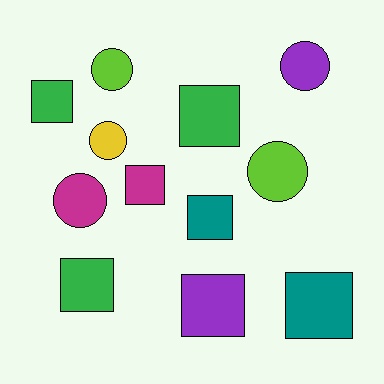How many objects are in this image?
There are 12 objects.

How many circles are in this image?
There are 5 circles.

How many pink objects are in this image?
There are no pink objects.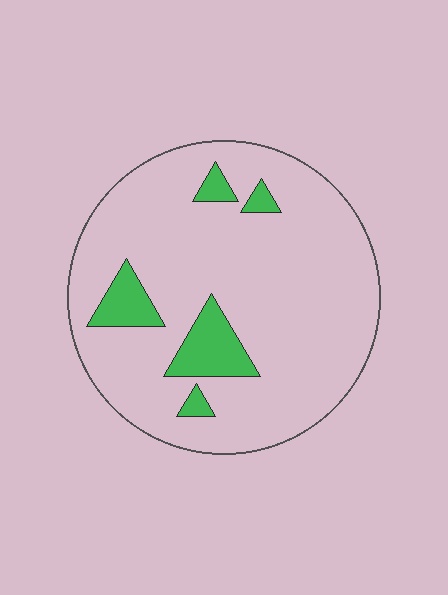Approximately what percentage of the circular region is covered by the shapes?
Approximately 10%.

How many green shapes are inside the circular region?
5.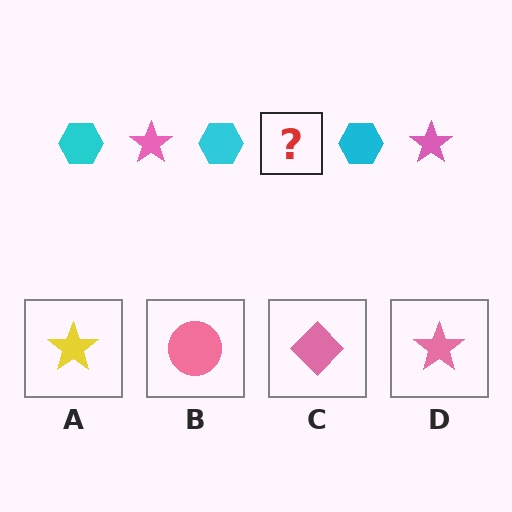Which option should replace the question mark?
Option D.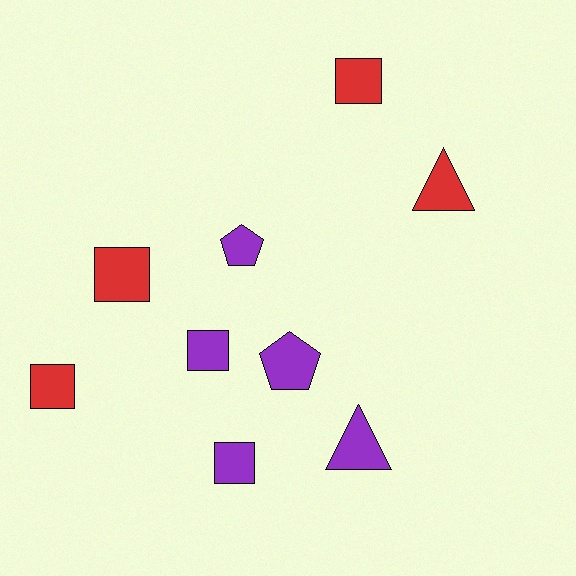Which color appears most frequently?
Purple, with 5 objects.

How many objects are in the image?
There are 9 objects.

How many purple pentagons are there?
There are 2 purple pentagons.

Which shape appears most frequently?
Square, with 5 objects.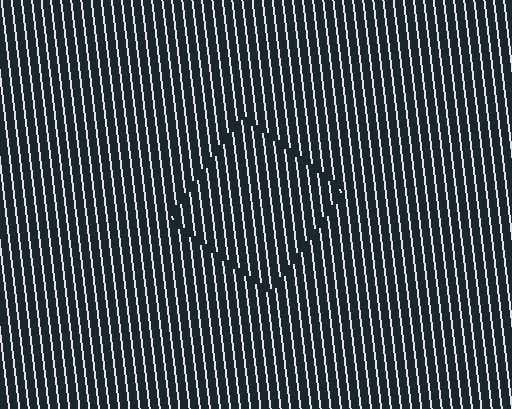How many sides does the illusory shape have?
4 sides — the line-ends trace a square.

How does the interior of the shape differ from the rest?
The interior of the shape contains the same grating, shifted by half a period — the contour is defined by the phase discontinuity where line-ends from the inner and outer gratings abut.